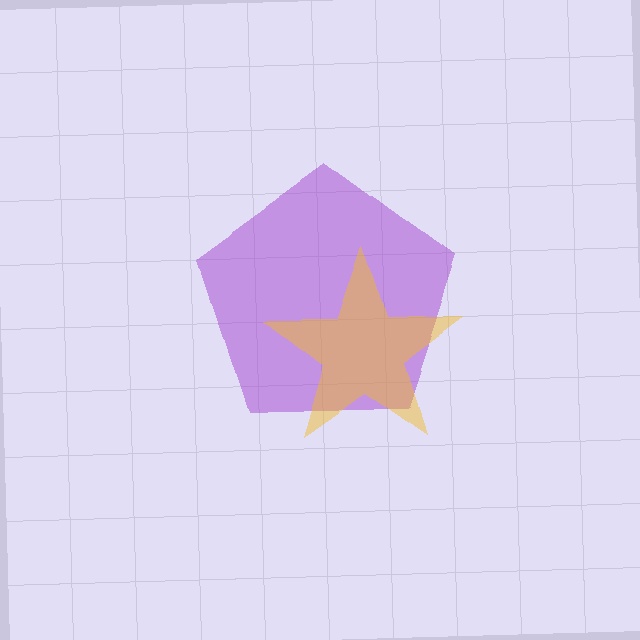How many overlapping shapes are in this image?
There are 2 overlapping shapes in the image.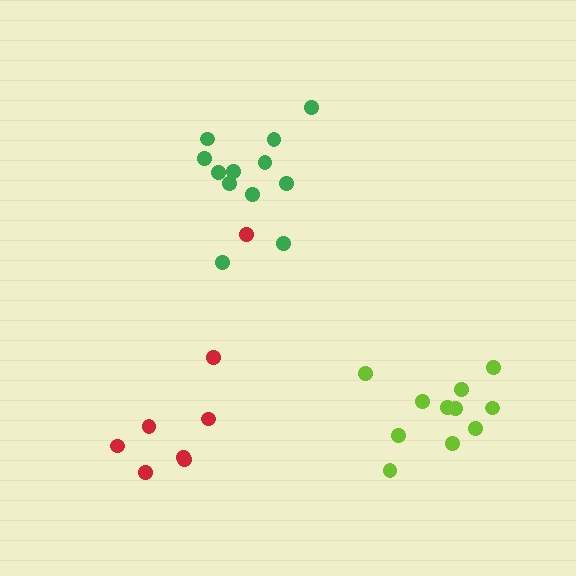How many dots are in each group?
Group 1: 11 dots, Group 2: 12 dots, Group 3: 8 dots (31 total).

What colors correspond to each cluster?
The clusters are colored: lime, green, red.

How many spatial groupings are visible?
There are 3 spatial groupings.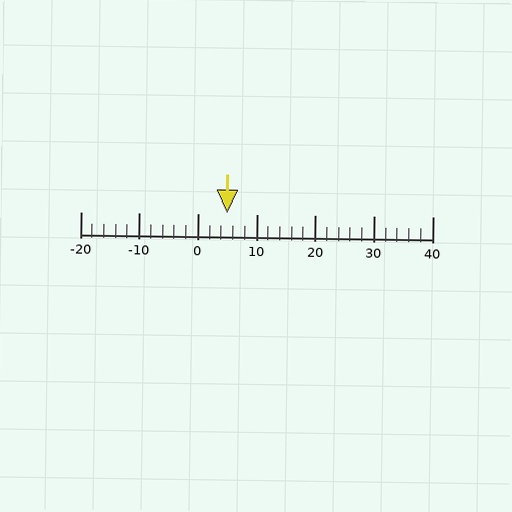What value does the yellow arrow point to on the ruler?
The yellow arrow points to approximately 5.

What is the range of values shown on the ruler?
The ruler shows values from -20 to 40.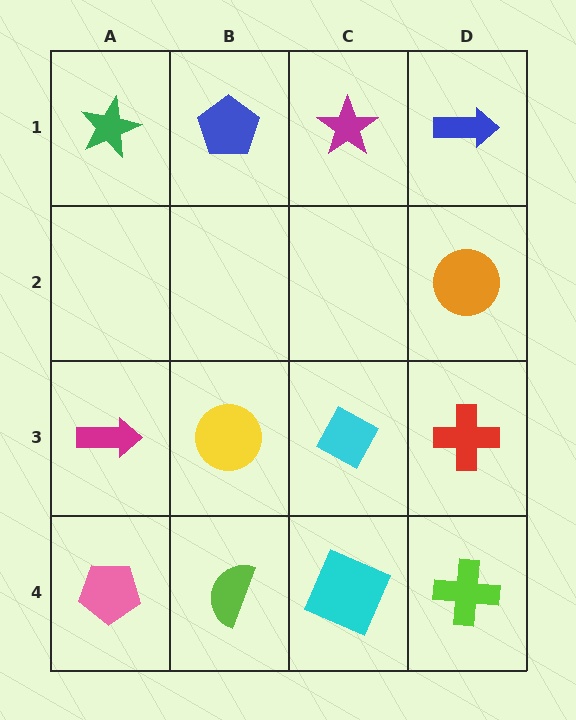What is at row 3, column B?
A yellow circle.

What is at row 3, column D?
A red cross.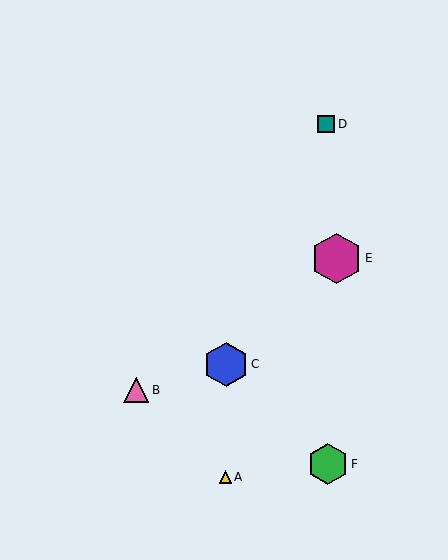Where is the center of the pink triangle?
The center of the pink triangle is at (136, 390).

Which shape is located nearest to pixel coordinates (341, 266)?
The magenta hexagon (labeled E) at (337, 258) is nearest to that location.